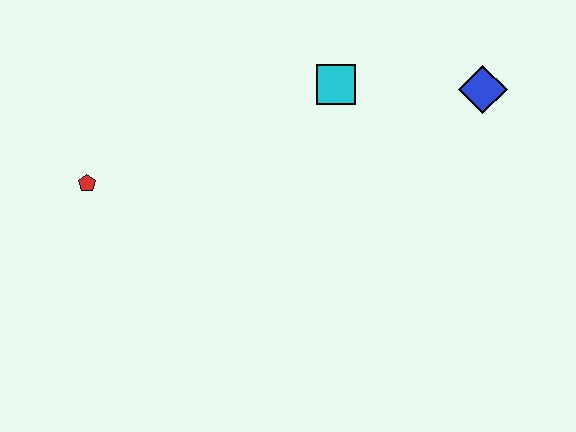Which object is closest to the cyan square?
The blue diamond is closest to the cyan square.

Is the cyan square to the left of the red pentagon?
No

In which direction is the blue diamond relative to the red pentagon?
The blue diamond is to the right of the red pentagon.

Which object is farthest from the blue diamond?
The red pentagon is farthest from the blue diamond.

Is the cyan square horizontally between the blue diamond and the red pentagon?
Yes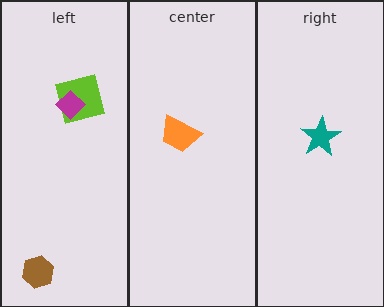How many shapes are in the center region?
1.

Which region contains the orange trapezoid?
The center region.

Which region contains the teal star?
The right region.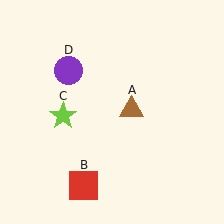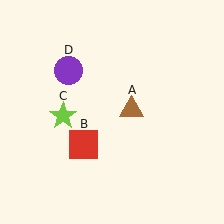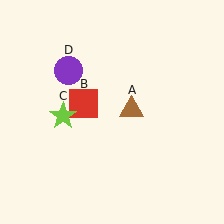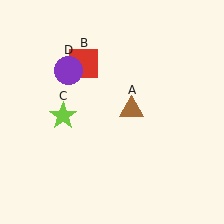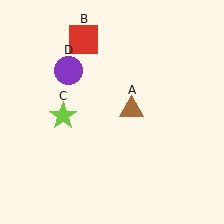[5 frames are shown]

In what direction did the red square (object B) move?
The red square (object B) moved up.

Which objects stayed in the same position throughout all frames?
Brown triangle (object A) and lime star (object C) and purple circle (object D) remained stationary.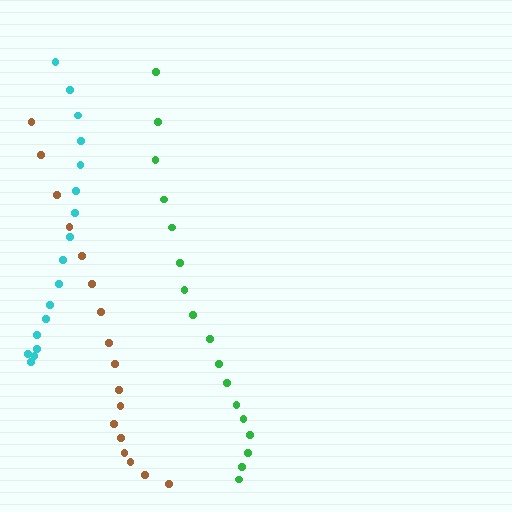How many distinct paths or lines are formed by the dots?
There are 3 distinct paths.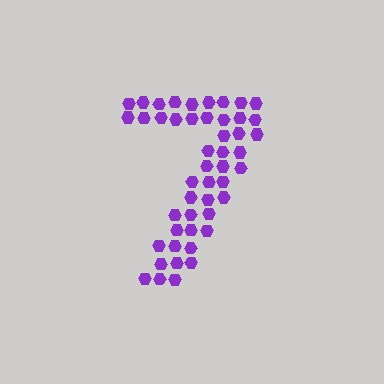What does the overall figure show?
The overall figure shows the digit 7.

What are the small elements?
The small elements are hexagons.